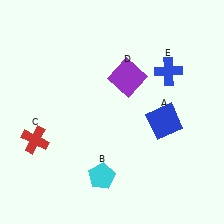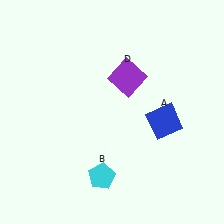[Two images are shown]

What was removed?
The red cross (C), the blue cross (E) were removed in Image 2.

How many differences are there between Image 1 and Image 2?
There are 2 differences between the two images.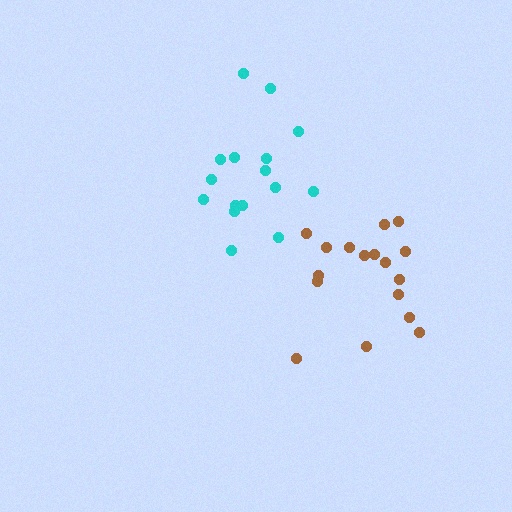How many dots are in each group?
Group 1: 16 dots, Group 2: 17 dots (33 total).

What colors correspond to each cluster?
The clusters are colored: cyan, brown.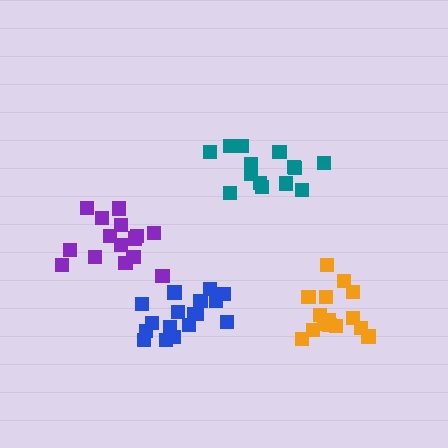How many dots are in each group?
Group 1: 17 dots, Group 2: 15 dots, Group 3: 15 dots, Group 4: 14 dots (61 total).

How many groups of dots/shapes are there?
There are 4 groups.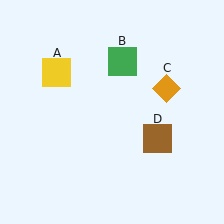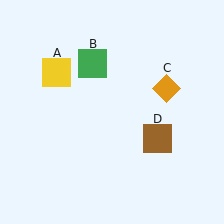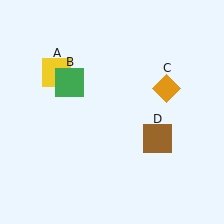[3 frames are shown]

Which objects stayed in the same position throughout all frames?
Yellow square (object A) and orange diamond (object C) and brown square (object D) remained stationary.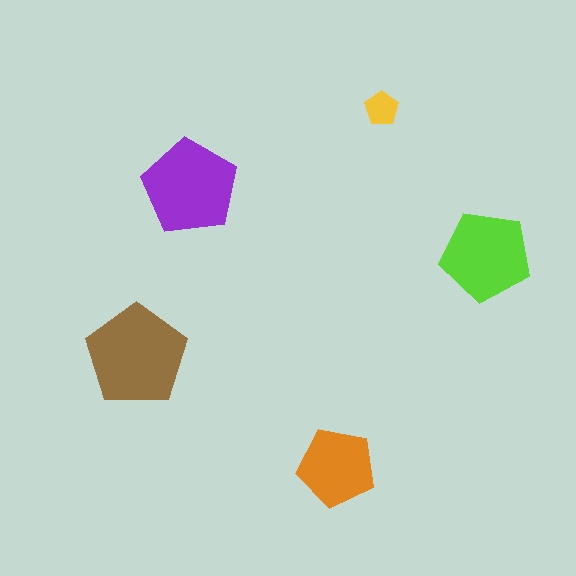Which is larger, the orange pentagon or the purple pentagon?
The purple one.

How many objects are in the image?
There are 5 objects in the image.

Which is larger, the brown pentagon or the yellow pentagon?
The brown one.